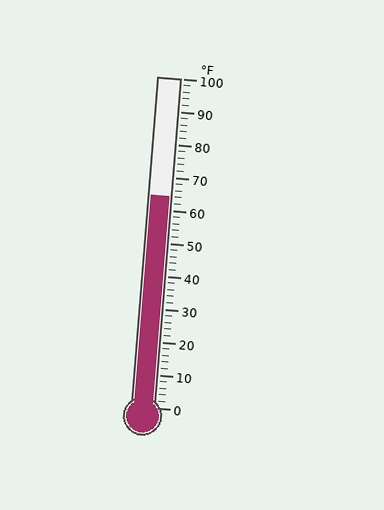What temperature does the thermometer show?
The thermometer shows approximately 64°F.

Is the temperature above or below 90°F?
The temperature is below 90°F.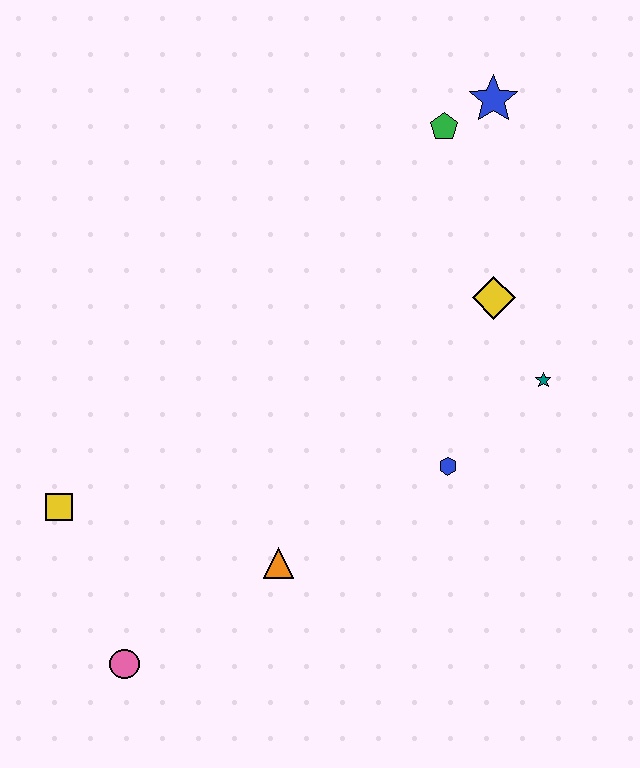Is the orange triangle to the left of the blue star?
Yes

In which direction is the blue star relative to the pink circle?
The blue star is above the pink circle.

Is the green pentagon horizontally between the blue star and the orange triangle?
Yes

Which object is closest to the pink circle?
The yellow square is closest to the pink circle.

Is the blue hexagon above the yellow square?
Yes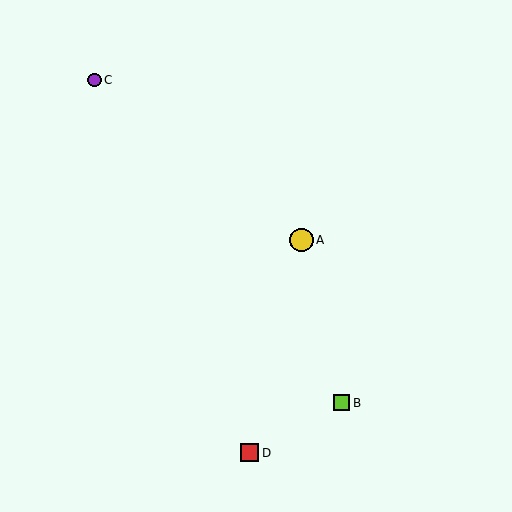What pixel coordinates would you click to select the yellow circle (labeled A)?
Click at (301, 240) to select the yellow circle A.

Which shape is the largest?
The yellow circle (labeled A) is the largest.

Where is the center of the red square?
The center of the red square is at (250, 453).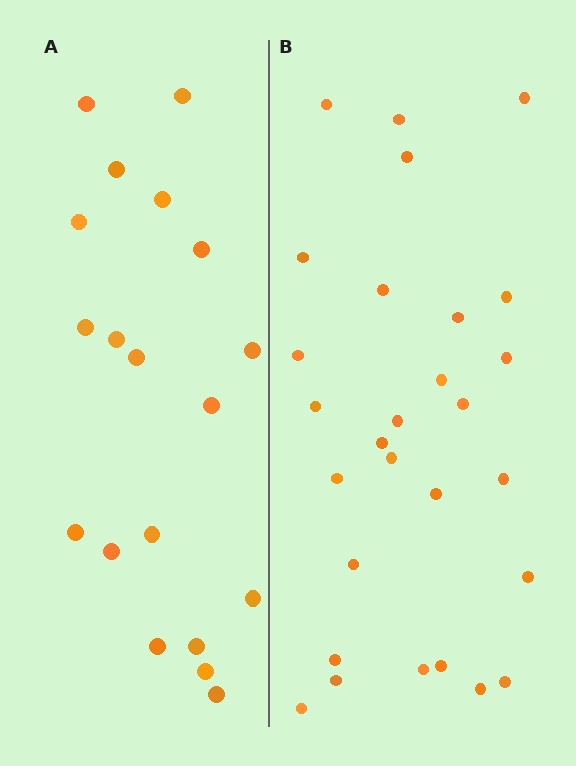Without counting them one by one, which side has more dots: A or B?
Region B (the right region) has more dots.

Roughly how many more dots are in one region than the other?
Region B has roughly 8 or so more dots than region A.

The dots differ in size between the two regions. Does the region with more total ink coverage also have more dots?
No. Region A has more total ink coverage because its dots are larger, but region B actually contains more individual dots. Total area can be misleading — the number of items is what matters here.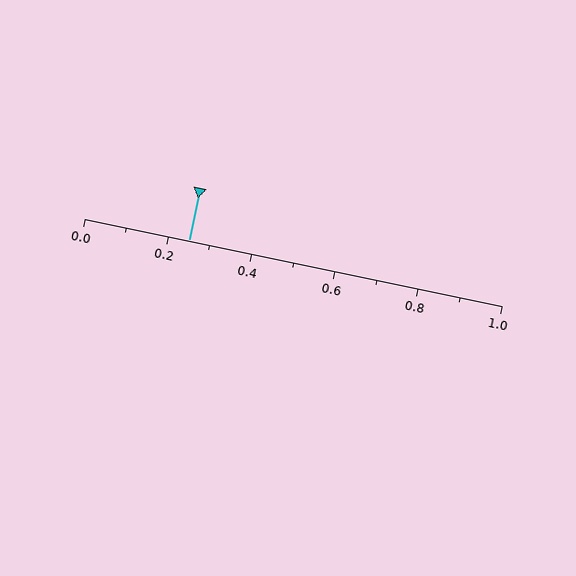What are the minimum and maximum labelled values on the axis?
The axis runs from 0.0 to 1.0.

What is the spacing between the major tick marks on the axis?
The major ticks are spaced 0.2 apart.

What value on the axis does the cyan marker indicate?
The marker indicates approximately 0.25.